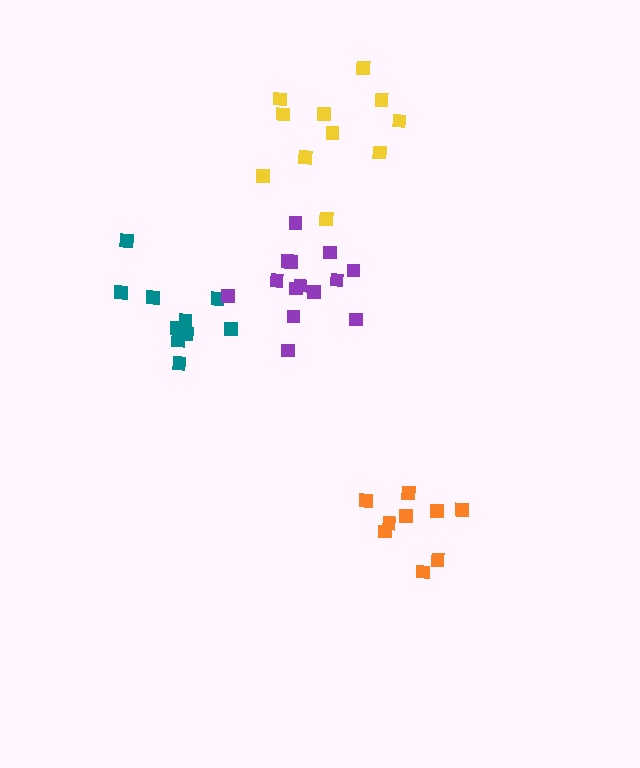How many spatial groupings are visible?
There are 4 spatial groupings.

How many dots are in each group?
Group 1: 10 dots, Group 2: 14 dots, Group 3: 9 dots, Group 4: 11 dots (44 total).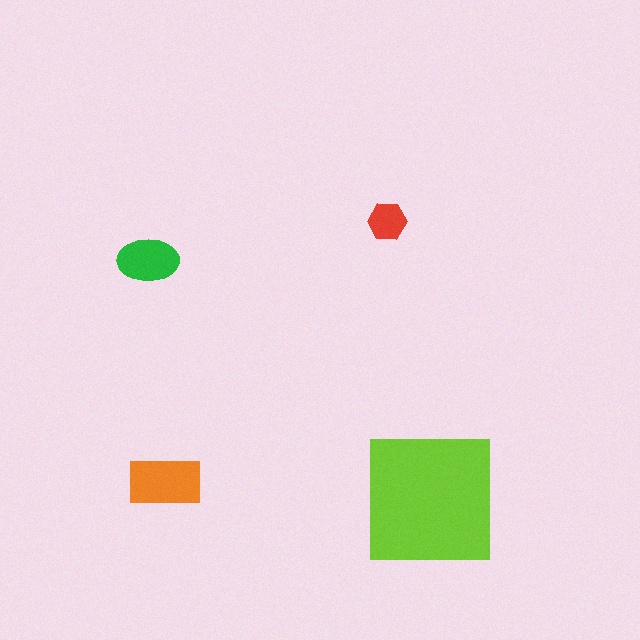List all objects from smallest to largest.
The red hexagon, the green ellipse, the orange rectangle, the lime square.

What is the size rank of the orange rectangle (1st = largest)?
2nd.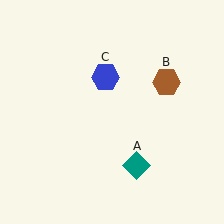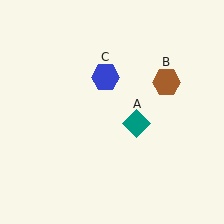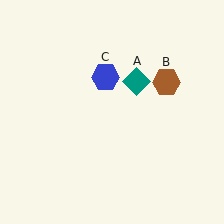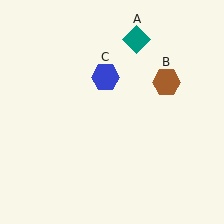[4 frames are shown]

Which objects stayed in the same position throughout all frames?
Brown hexagon (object B) and blue hexagon (object C) remained stationary.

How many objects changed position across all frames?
1 object changed position: teal diamond (object A).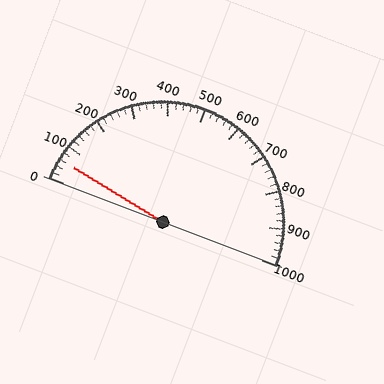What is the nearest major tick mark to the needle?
The nearest major tick mark is 100.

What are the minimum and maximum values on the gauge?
The gauge ranges from 0 to 1000.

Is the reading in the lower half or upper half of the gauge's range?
The reading is in the lower half of the range (0 to 1000).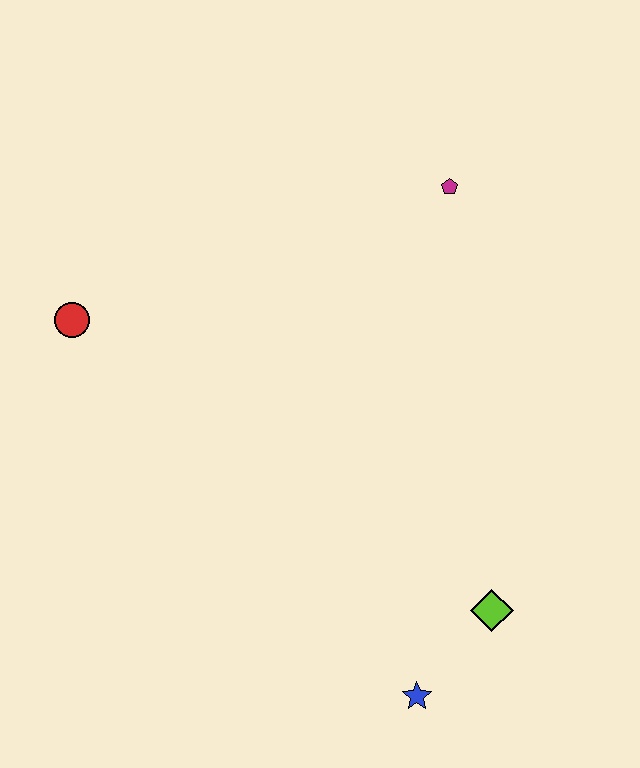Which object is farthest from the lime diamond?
The red circle is farthest from the lime diamond.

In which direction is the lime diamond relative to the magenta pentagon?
The lime diamond is below the magenta pentagon.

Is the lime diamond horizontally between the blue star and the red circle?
No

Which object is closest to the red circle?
The magenta pentagon is closest to the red circle.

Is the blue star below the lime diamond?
Yes